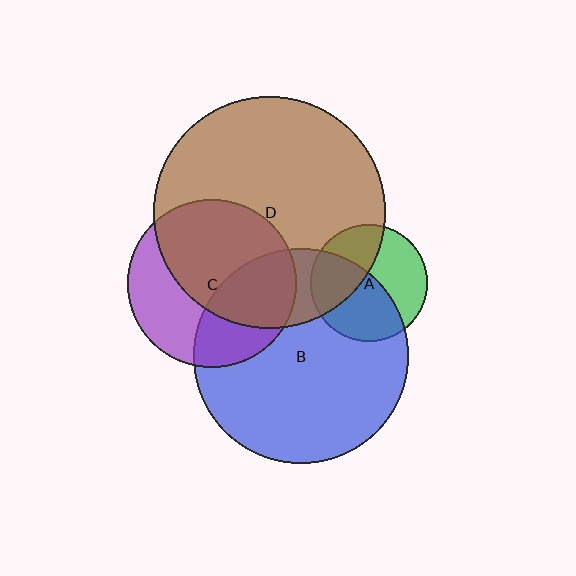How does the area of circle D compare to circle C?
Approximately 1.9 times.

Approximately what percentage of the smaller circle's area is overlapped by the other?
Approximately 40%.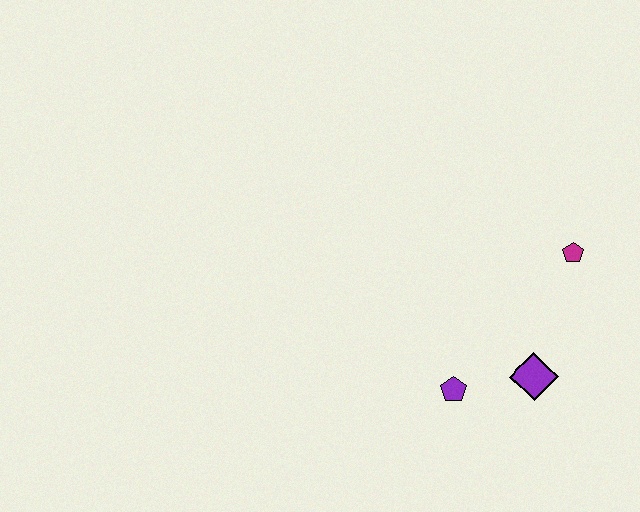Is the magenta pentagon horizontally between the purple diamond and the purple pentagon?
No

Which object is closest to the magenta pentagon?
The purple diamond is closest to the magenta pentagon.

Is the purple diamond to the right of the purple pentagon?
Yes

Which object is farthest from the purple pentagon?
The magenta pentagon is farthest from the purple pentagon.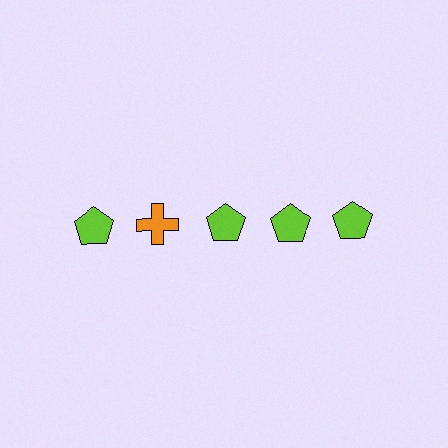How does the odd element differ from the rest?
It differs in both color (orange instead of lime) and shape (cross instead of pentagon).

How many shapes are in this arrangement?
There are 5 shapes arranged in a grid pattern.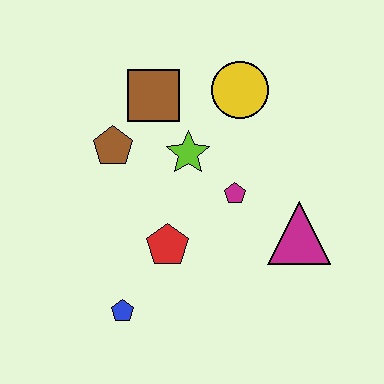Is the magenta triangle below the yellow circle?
Yes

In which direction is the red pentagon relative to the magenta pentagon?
The red pentagon is to the left of the magenta pentagon.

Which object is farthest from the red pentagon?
The yellow circle is farthest from the red pentagon.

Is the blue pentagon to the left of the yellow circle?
Yes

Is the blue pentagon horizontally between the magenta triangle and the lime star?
No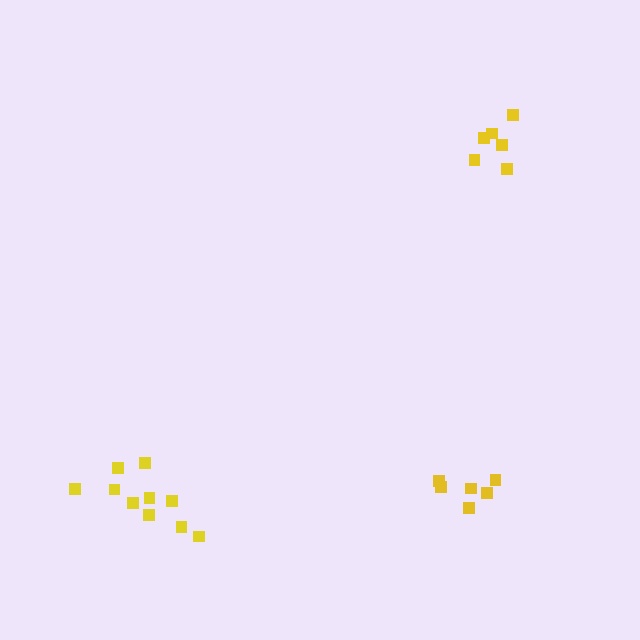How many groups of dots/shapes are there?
There are 3 groups.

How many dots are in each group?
Group 1: 10 dots, Group 2: 6 dots, Group 3: 6 dots (22 total).